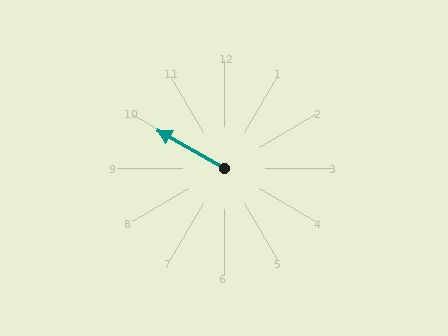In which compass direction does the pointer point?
Northwest.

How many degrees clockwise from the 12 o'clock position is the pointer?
Approximately 300 degrees.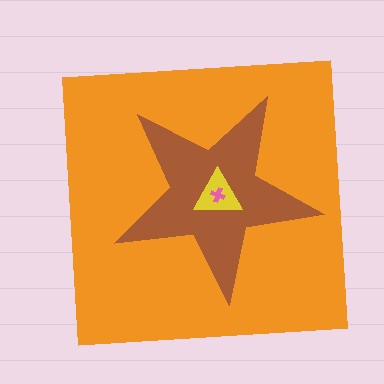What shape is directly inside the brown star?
The yellow triangle.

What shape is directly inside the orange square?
The brown star.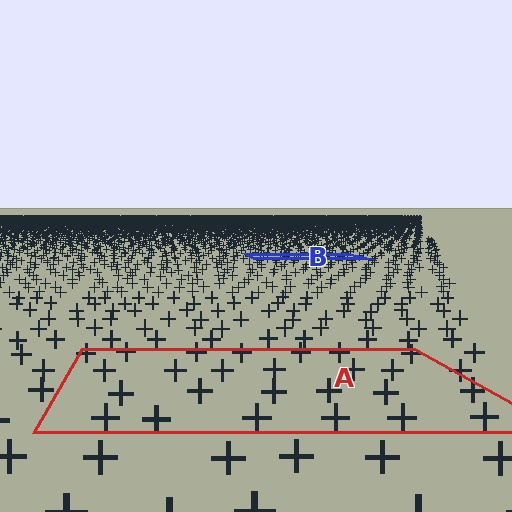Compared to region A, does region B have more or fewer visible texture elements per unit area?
Region B has more texture elements per unit area — they are packed more densely because it is farther away.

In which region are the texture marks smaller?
The texture marks are smaller in region B, because it is farther away.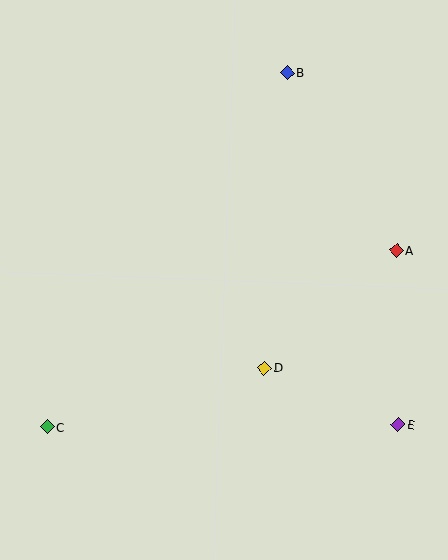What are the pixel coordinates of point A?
Point A is at (396, 250).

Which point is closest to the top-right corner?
Point B is closest to the top-right corner.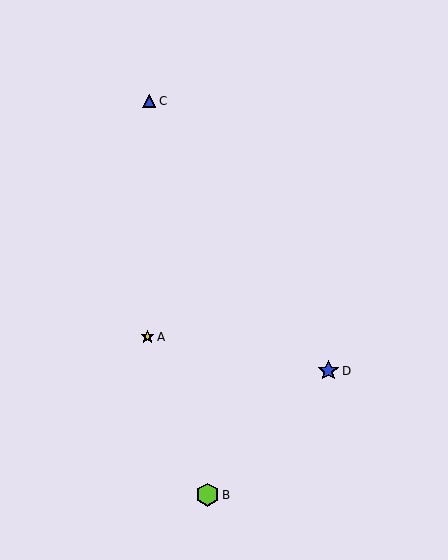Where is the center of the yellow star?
The center of the yellow star is at (148, 337).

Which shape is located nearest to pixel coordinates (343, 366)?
The blue star (labeled D) at (328, 371) is nearest to that location.